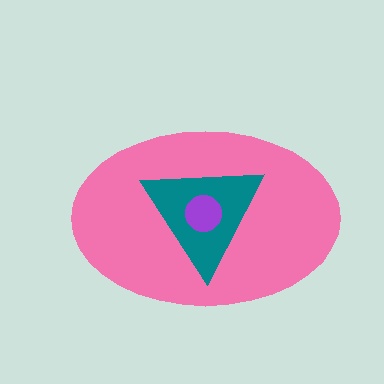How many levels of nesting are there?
3.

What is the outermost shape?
The pink ellipse.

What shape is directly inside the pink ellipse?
The teal triangle.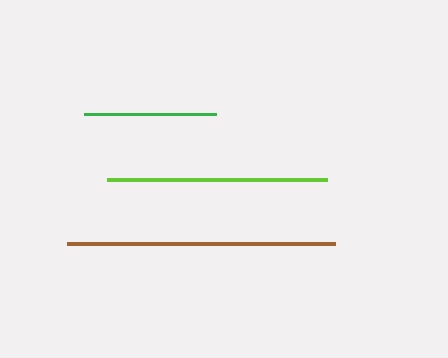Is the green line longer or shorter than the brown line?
The brown line is longer than the green line.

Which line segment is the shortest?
The green line is the shortest at approximately 132 pixels.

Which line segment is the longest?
The brown line is the longest at approximately 268 pixels.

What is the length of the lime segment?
The lime segment is approximately 220 pixels long.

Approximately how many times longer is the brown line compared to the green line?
The brown line is approximately 2.0 times the length of the green line.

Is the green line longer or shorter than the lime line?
The lime line is longer than the green line.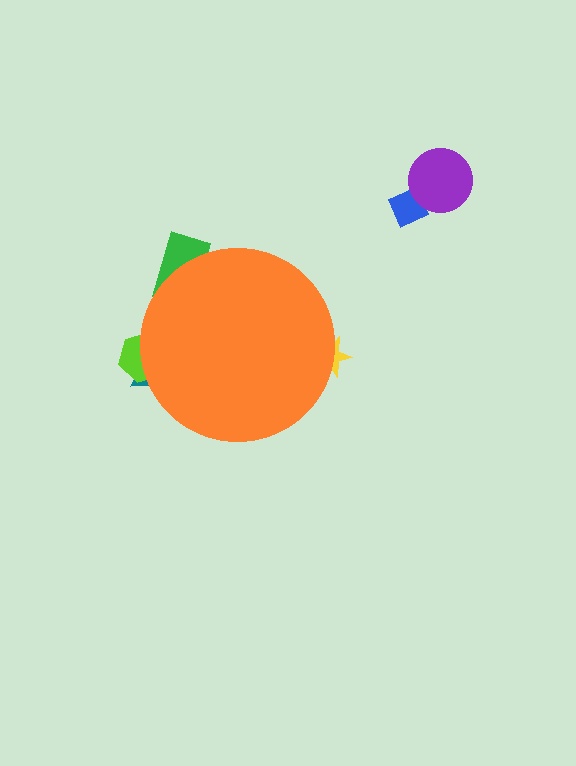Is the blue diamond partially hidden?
No, the blue diamond is fully visible.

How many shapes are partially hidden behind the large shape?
4 shapes are partially hidden.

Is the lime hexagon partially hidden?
Yes, the lime hexagon is partially hidden behind the orange circle.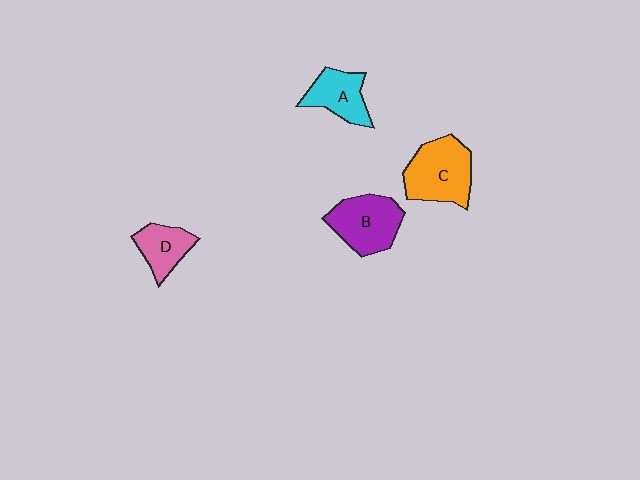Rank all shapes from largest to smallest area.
From largest to smallest: C (orange), B (purple), A (cyan), D (pink).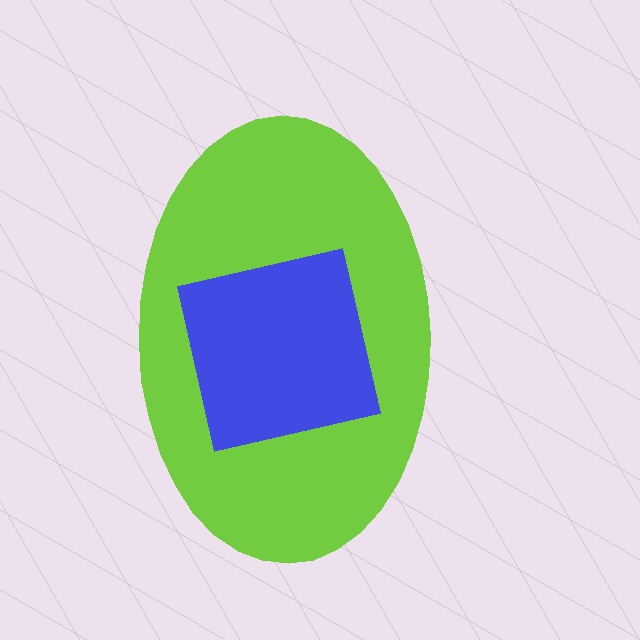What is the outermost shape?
The lime ellipse.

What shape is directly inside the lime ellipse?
The blue square.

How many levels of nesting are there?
2.